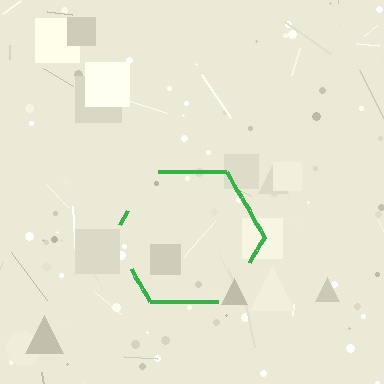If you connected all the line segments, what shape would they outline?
They would outline a hexagon.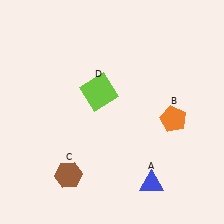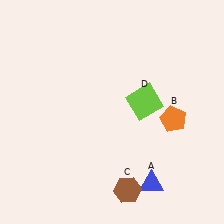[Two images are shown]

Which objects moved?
The objects that moved are: the brown hexagon (C), the lime square (D).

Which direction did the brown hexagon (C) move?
The brown hexagon (C) moved right.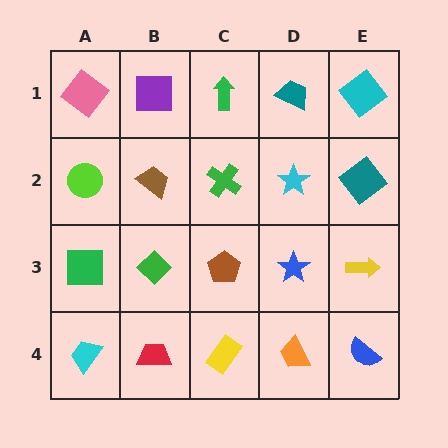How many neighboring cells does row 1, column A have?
2.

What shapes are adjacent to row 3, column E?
A teal diamond (row 2, column E), a blue semicircle (row 4, column E), a blue star (row 3, column D).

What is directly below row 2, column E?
A yellow arrow.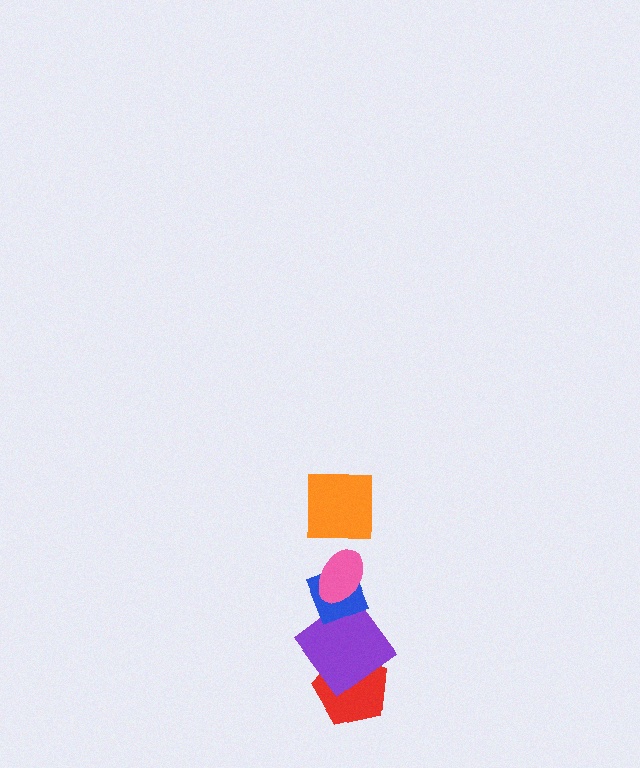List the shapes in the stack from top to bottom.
From top to bottom: the orange square, the pink ellipse, the blue diamond, the purple diamond, the red pentagon.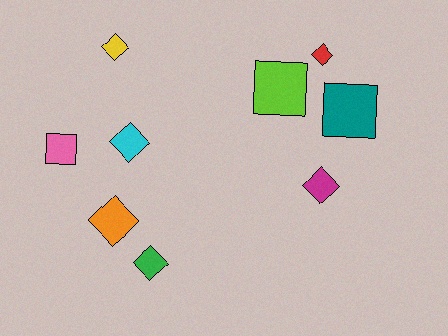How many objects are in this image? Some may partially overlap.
There are 9 objects.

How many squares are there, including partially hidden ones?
There are 3 squares.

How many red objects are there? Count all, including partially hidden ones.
There is 1 red object.